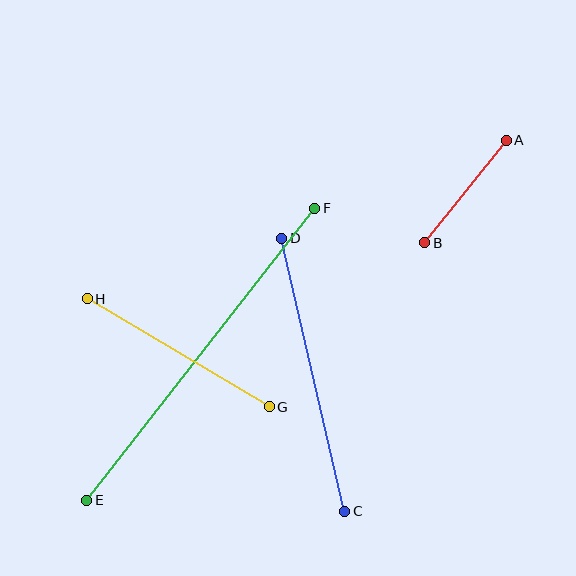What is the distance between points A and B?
The distance is approximately 131 pixels.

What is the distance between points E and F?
The distance is approximately 370 pixels.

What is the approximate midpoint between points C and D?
The midpoint is at approximately (313, 375) pixels.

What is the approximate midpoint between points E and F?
The midpoint is at approximately (201, 354) pixels.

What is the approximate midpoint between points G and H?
The midpoint is at approximately (178, 353) pixels.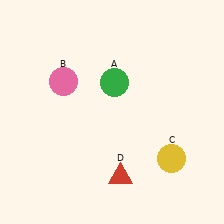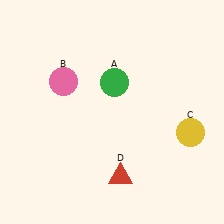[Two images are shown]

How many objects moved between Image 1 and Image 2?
1 object moved between the two images.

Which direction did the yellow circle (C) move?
The yellow circle (C) moved up.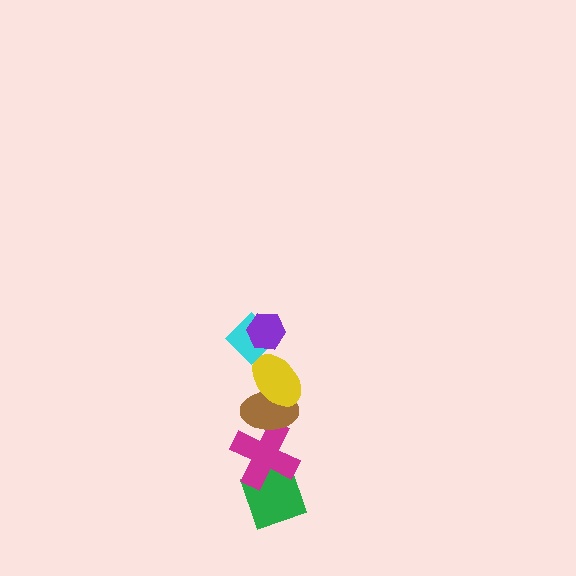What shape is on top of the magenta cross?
The brown ellipse is on top of the magenta cross.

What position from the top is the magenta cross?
The magenta cross is 5th from the top.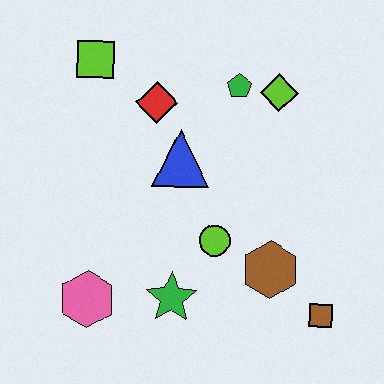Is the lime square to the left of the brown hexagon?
Yes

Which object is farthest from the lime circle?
The lime square is farthest from the lime circle.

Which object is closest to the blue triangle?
The red diamond is closest to the blue triangle.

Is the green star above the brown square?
Yes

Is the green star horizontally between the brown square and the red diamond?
Yes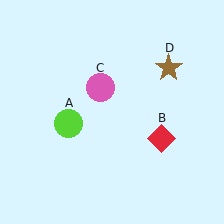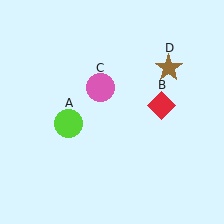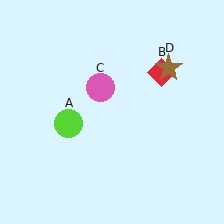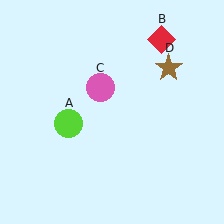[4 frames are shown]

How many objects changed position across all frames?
1 object changed position: red diamond (object B).